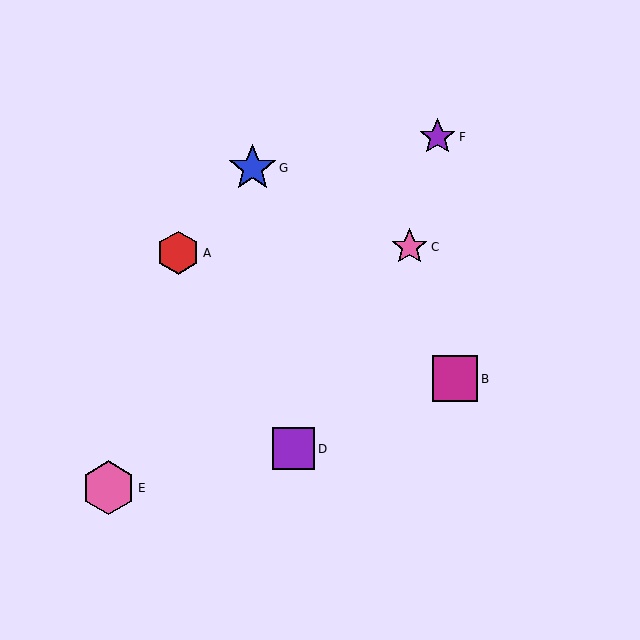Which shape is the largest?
The pink hexagon (labeled E) is the largest.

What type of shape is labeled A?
Shape A is a red hexagon.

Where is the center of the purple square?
The center of the purple square is at (293, 449).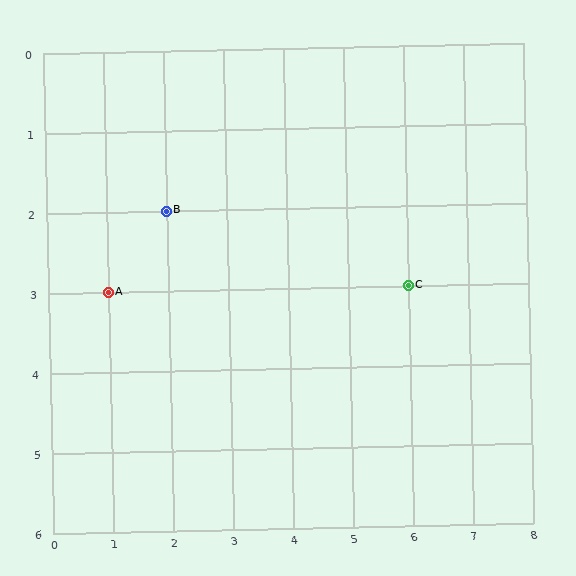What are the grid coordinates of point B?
Point B is at grid coordinates (2, 2).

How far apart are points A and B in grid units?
Points A and B are 1 column and 1 row apart (about 1.4 grid units diagonally).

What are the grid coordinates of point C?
Point C is at grid coordinates (6, 3).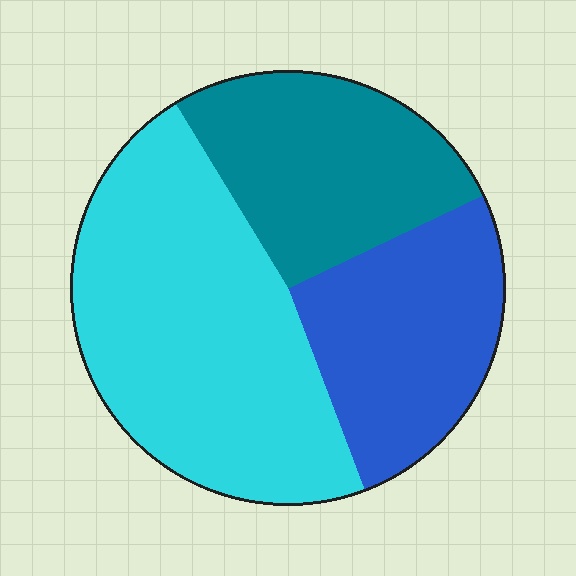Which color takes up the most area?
Cyan, at roughly 45%.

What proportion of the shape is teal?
Teal covers around 25% of the shape.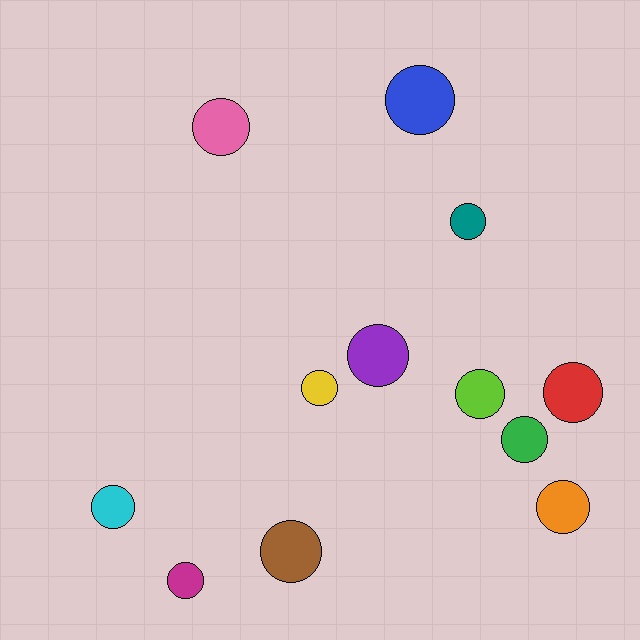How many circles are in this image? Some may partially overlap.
There are 12 circles.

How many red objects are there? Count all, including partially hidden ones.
There is 1 red object.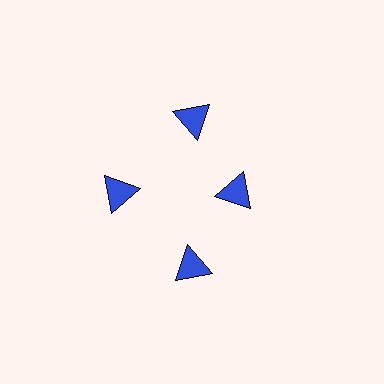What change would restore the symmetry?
The symmetry would be restored by moving it outward, back onto the ring so that all 4 triangles sit at equal angles and equal distance from the center.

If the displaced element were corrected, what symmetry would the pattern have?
It would have 4-fold rotational symmetry — the pattern would map onto itself every 90 degrees.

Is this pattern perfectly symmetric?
No. The 4 blue triangles are arranged in a ring, but one element near the 3 o'clock position is pulled inward toward the center, breaking the 4-fold rotational symmetry.